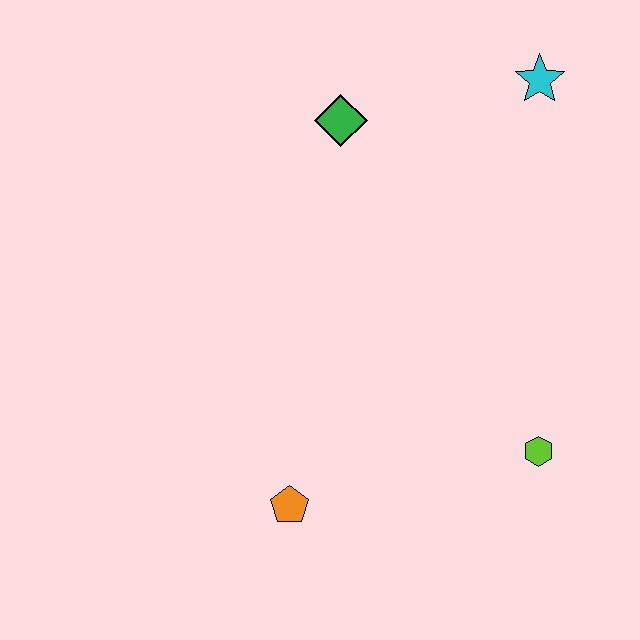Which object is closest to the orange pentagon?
The lime hexagon is closest to the orange pentagon.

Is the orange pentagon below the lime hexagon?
Yes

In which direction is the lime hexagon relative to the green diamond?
The lime hexagon is below the green diamond.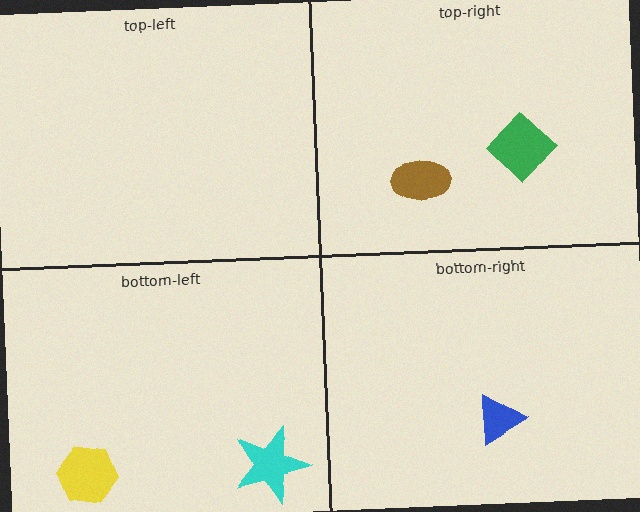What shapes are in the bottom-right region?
The blue triangle.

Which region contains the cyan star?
The bottom-left region.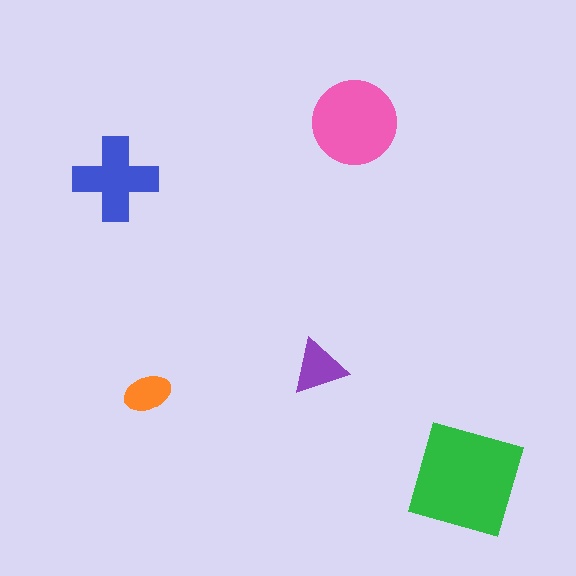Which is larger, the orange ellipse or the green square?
The green square.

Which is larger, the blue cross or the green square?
The green square.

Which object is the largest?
The green square.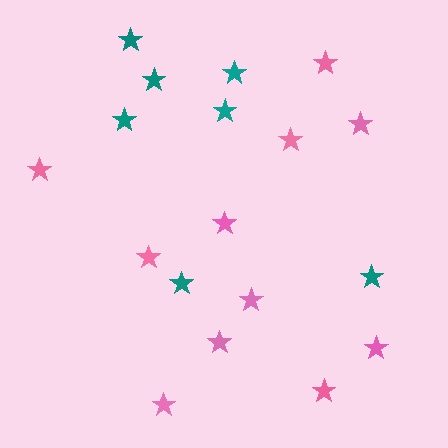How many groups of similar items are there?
There are 2 groups: one group of teal stars (7) and one group of pink stars (11).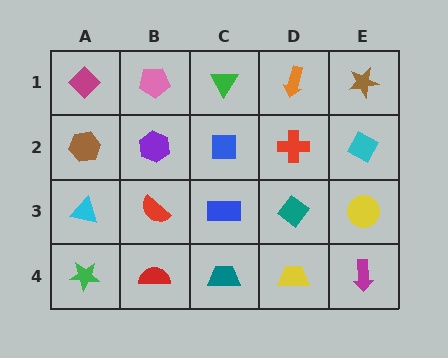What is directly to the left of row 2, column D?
A blue square.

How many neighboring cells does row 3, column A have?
3.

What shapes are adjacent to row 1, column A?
A brown hexagon (row 2, column A), a pink pentagon (row 1, column B).